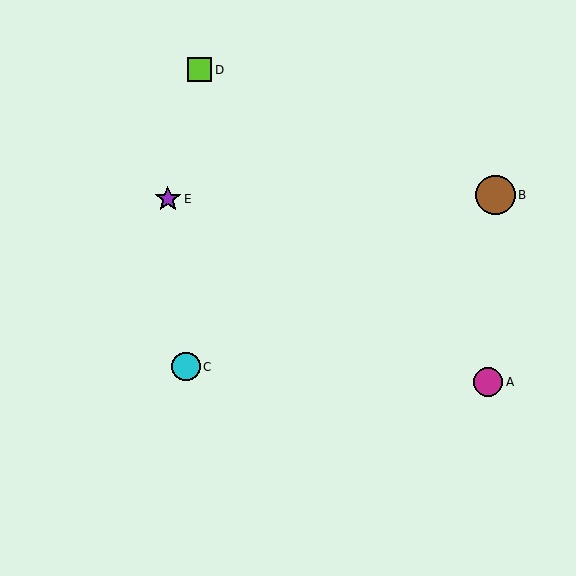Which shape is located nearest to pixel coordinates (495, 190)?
The brown circle (labeled B) at (496, 195) is nearest to that location.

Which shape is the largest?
The brown circle (labeled B) is the largest.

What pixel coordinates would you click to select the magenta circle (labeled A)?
Click at (488, 382) to select the magenta circle A.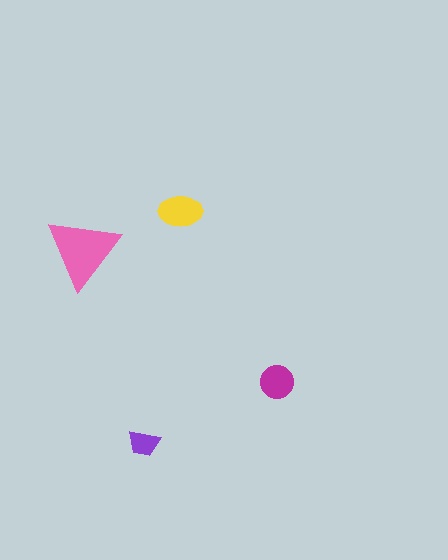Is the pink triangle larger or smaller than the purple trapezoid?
Larger.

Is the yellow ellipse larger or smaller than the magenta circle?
Larger.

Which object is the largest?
The pink triangle.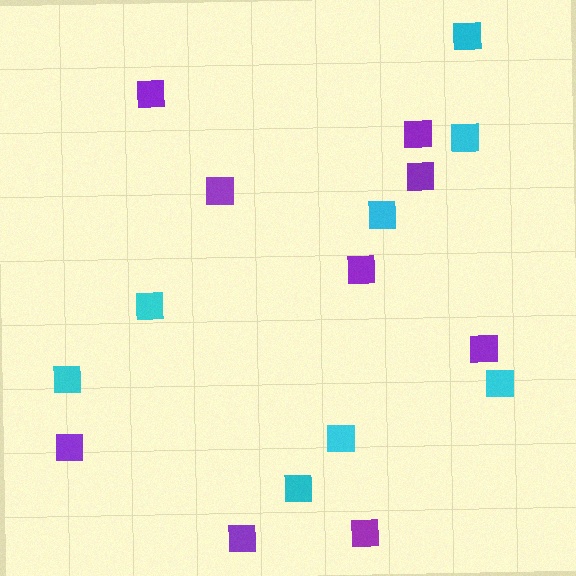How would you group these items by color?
There are 2 groups: one group of cyan squares (8) and one group of purple squares (9).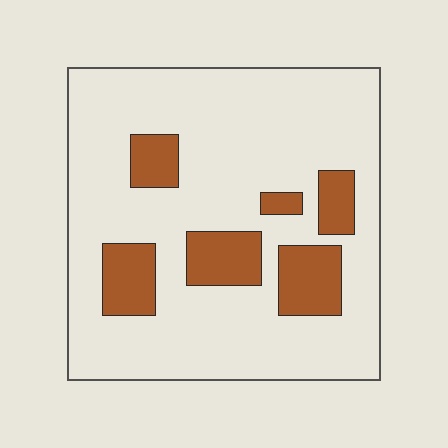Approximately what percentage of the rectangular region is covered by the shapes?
Approximately 20%.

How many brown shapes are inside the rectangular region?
6.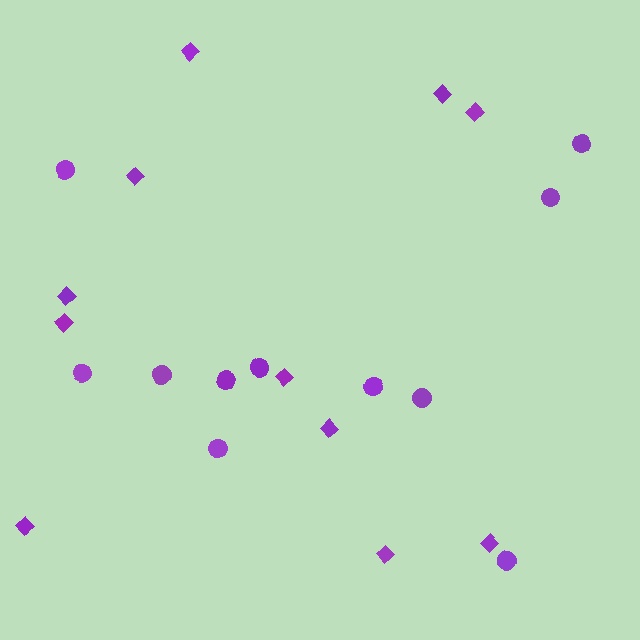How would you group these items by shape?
There are 2 groups: one group of diamonds (11) and one group of circles (11).